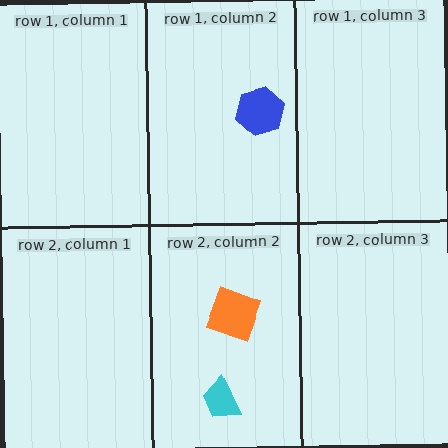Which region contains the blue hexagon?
The row 1, column 2 region.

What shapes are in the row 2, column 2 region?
The orange square, the cyan trapezoid.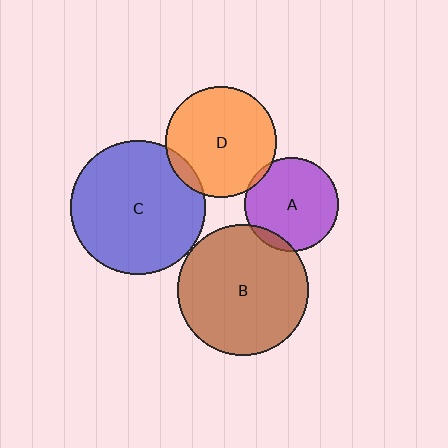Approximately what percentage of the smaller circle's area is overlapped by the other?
Approximately 5%.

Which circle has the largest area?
Circle C (blue).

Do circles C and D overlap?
Yes.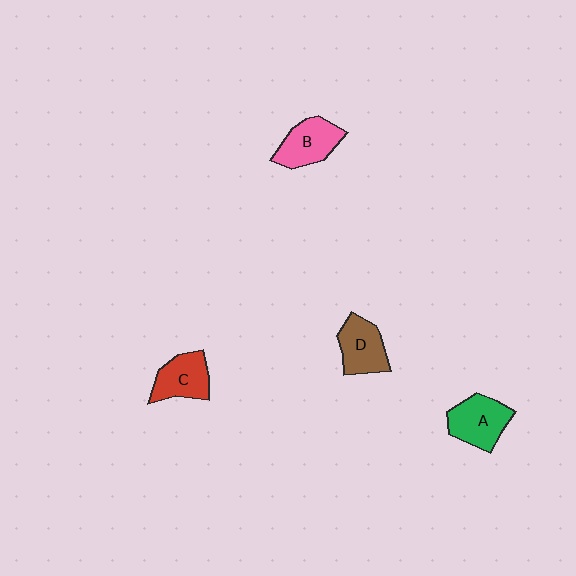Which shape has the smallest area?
Shape C (red).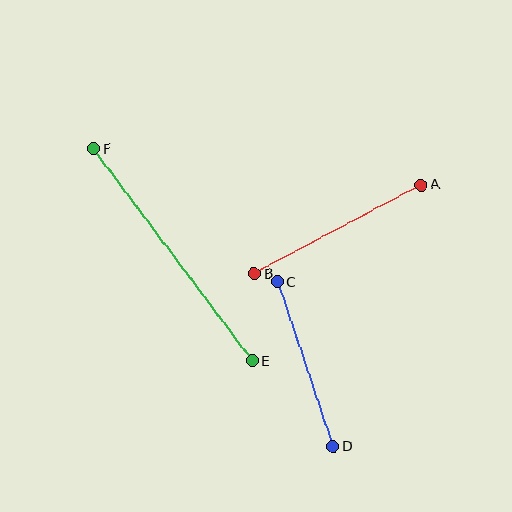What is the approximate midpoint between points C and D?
The midpoint is at approximately (305, 364) pixels.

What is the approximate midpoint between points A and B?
The midpoint is at approximately (338, 230) pixels.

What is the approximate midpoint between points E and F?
The midpoint is at approximately (173, 255) pixels.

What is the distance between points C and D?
The distance is approximately 174 pixels.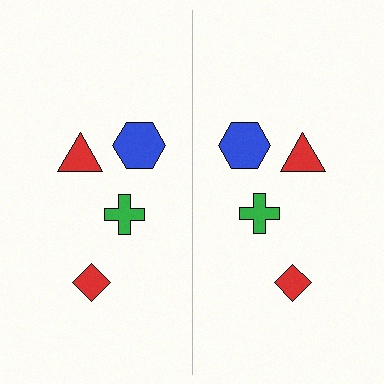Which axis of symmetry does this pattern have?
The pattern has a vertical axis of symmetry running through the center of the image.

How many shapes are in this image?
There are 8 shapes in this image.